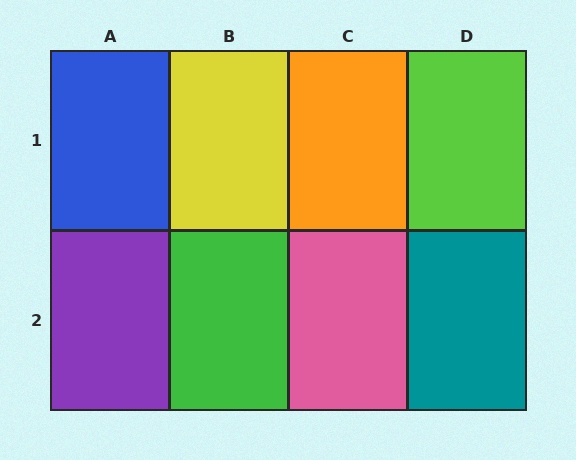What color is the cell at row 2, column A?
Purple.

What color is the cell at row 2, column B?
Green.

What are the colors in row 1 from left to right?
Blue, yellow, orange, lime.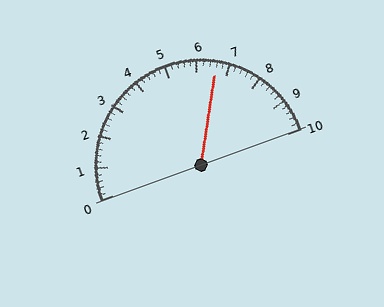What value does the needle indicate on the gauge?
The needle indicates approximately 6.6.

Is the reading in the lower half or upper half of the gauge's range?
The reading is in the upper half of the range (0 to 10).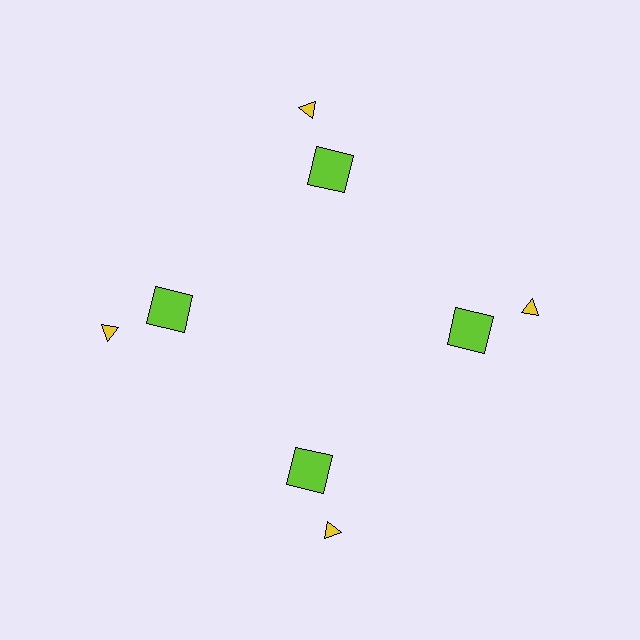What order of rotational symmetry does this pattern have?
This pattern has 4-fold rotational symmetry.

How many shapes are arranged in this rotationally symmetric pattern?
There are 8 shapes, arranged in 4 groups of 2.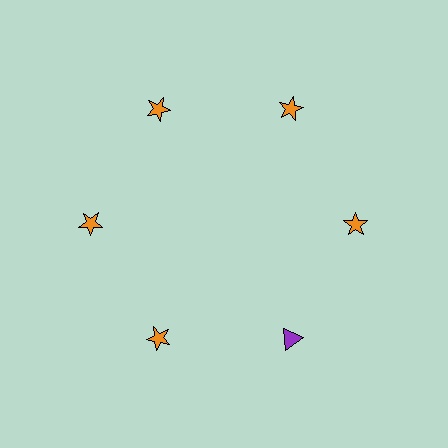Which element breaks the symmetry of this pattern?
The purple triangle at roughly the 5 o'clock position breaks the symmetry. All other shapes are orange stars.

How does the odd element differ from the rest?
It differs in both color (purple instead of orange) and shape (triangle instead of star).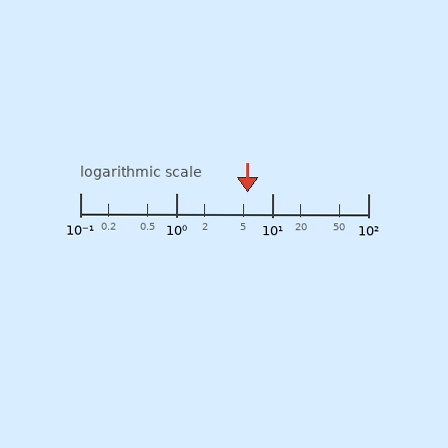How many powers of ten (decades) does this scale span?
The scale spans 3 decades, from 0.1 to 100.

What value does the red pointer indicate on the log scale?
The pointer indicates approximately 5.6.